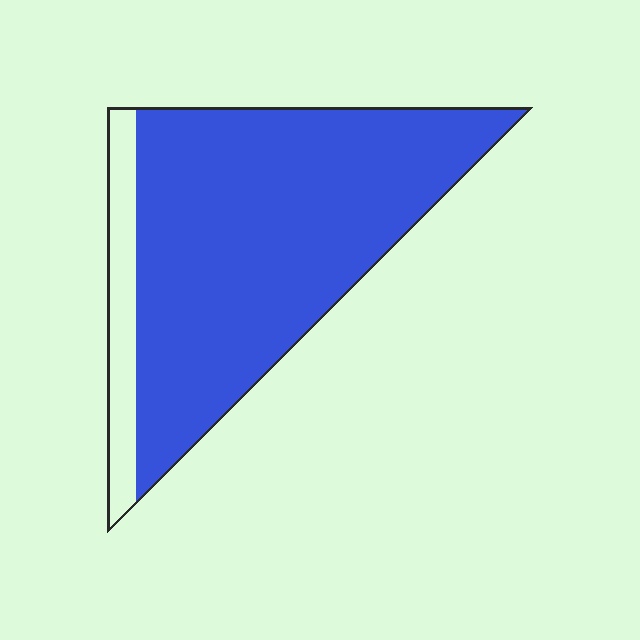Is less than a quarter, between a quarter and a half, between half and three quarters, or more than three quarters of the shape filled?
More than three quarters.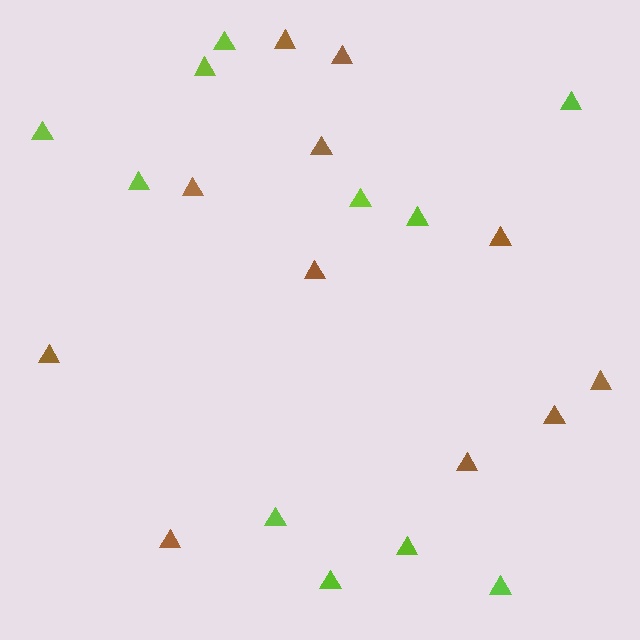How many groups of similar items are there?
There are 2 groups: one group of lime triangles (11) and one group of brown triangles (11).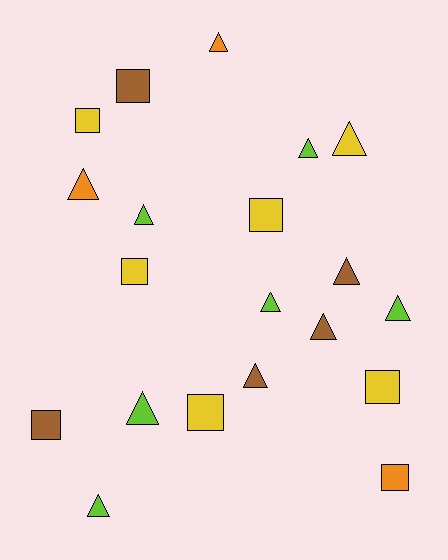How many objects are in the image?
There are 20 objects.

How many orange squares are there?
There is 1 orange square.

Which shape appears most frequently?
Triangle, with 12 objects.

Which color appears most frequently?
Yellow, with 6 objects.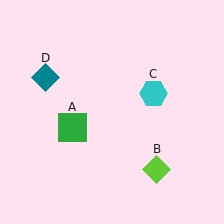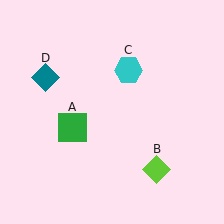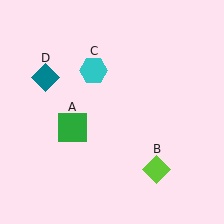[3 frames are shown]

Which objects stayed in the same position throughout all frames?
Green square (object A) and lime diamond (object B) and teal diamond (object D) remained stationary.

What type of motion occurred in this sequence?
The cyan hexagon (object C) rotated counterclockwise around the center of the scene.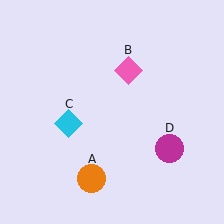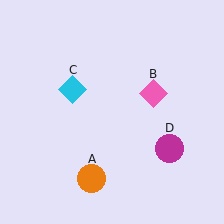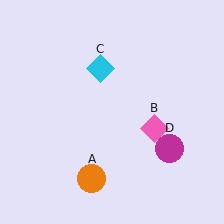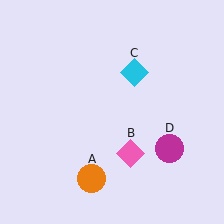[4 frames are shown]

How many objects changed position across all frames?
2 objects changed position: pink diamond (object B), cyan diamond (object C).